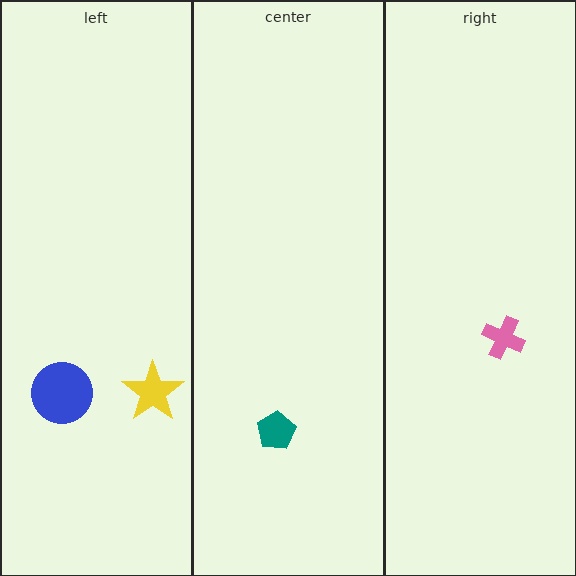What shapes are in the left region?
The yellow star, the blue circle.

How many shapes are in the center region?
1.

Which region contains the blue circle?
The left region.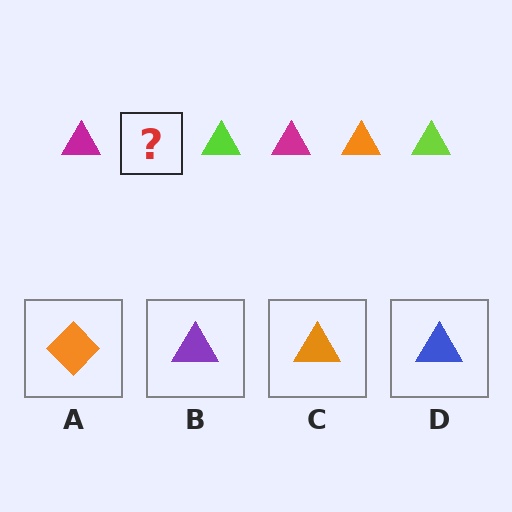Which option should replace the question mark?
Option C.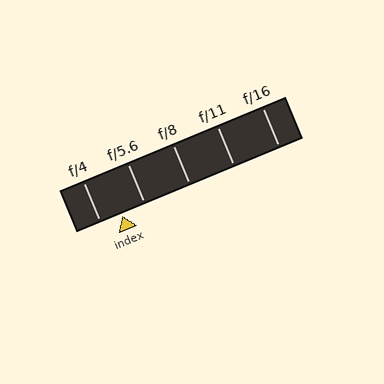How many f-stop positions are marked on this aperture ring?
There are 5 f-stop positions marked.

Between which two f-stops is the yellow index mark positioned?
The index mark is between f/4 and f/5.6.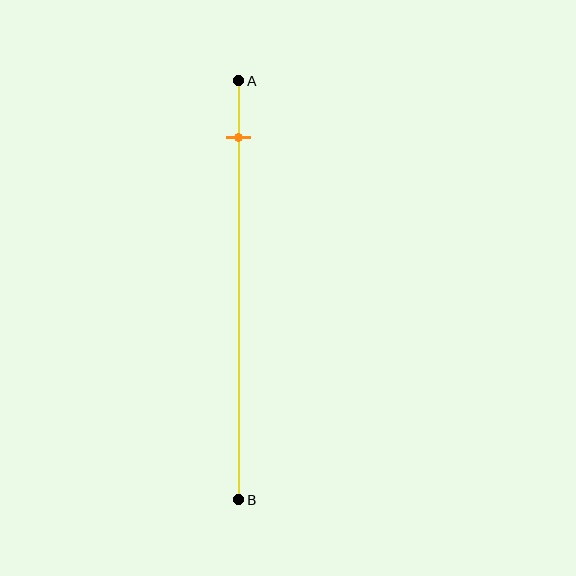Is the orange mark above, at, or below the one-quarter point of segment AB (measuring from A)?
The orange mark is above the one-quarter point of segment AB.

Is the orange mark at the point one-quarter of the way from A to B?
No, the mark is at about 15% from A, not at the 25% one-quarter point.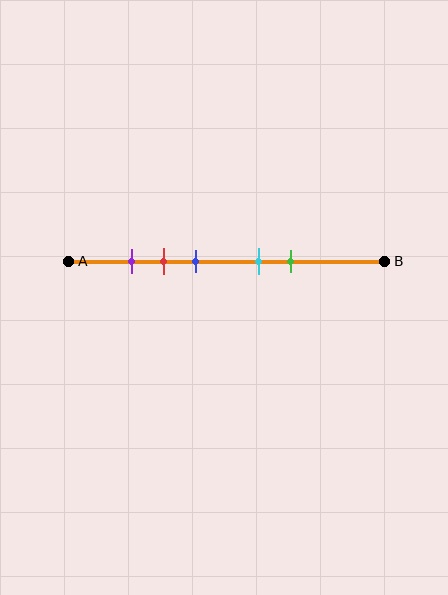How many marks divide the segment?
There are 5 marks dividing the segment.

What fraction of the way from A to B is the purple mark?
The purple mark is approximately 20% (0.2) of the way from A to B.